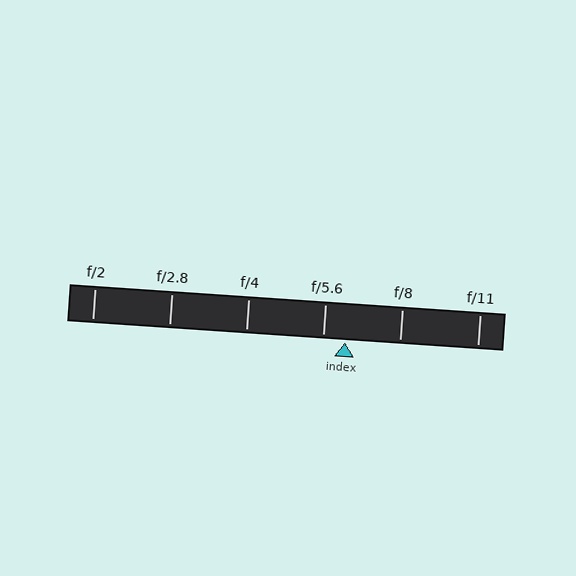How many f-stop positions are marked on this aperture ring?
There are 6 f-stop positions marked.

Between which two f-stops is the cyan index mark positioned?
The index mark is between f/5.6 and f/8.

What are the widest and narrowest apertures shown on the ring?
The widest aperture shown is f/2 and the narrowest is f/11.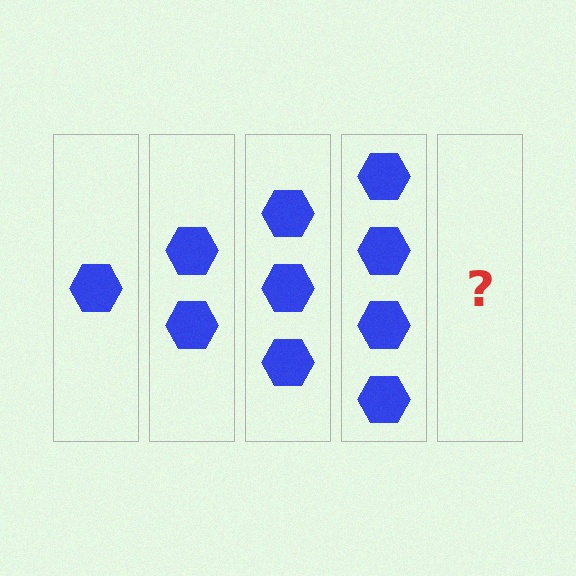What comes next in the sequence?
The next element should be 5 hexagons.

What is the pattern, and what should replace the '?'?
The pattern is that each step adds one more hexagon. The '?' should be 5 hexagons.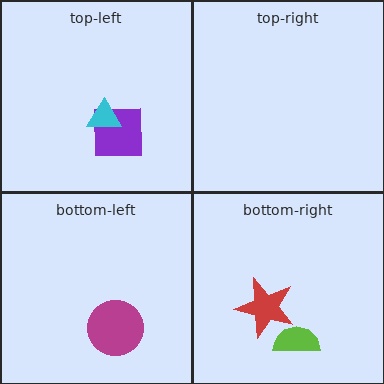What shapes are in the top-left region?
The purple square, the cyan triangle.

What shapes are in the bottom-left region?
The magenta circle.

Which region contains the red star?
The bottom-right region.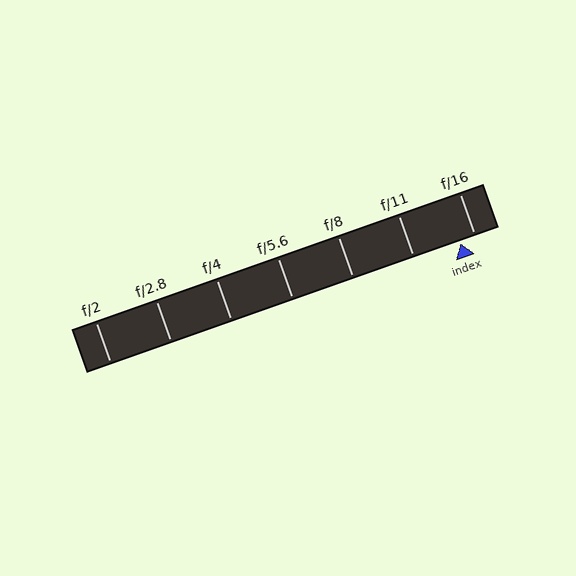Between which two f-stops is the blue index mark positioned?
The index mark is between f/11 and f/16.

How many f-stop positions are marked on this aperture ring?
There are 7 f-stop positions marked.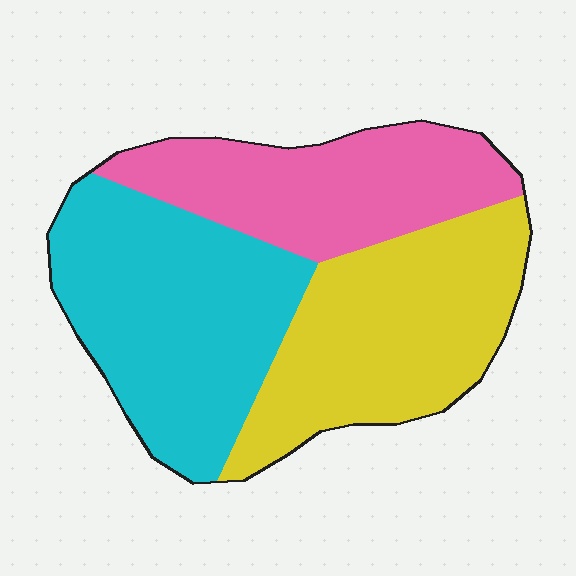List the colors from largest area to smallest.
From largest to smallest: cyan, yellow, pink.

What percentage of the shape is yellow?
Yellow covers roughly 35% of the shape.